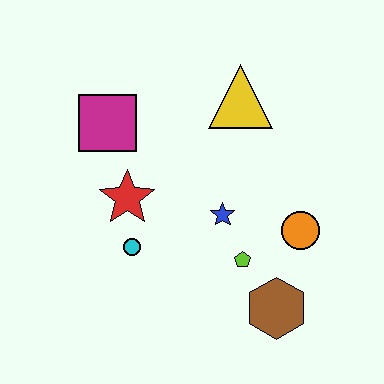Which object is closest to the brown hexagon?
The lime pentagon is closest to the brown hexagon.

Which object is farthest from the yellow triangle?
The brown hexagon is farthest from the yellow triangle.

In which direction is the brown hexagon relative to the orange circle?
The brown hexagon is below the orange circle.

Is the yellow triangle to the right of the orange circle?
No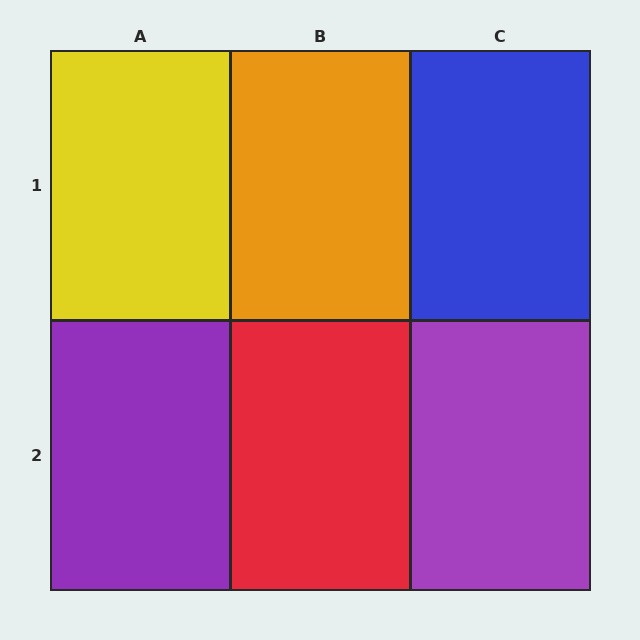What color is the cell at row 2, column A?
Purple.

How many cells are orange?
1 cell is orange.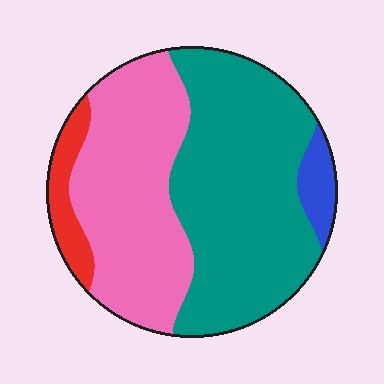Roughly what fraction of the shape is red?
Red covers 7% of the shape.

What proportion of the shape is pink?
Pink covers around 40% of the shape.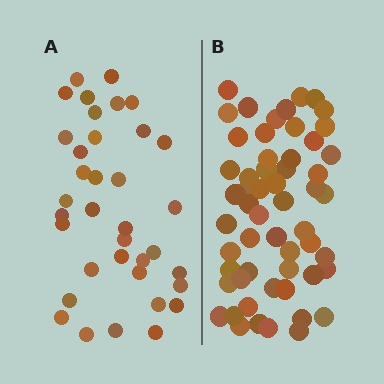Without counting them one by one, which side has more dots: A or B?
Region B (the right region) has more dots.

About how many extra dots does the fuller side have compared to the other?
Region B has approximately 20 more dots than region A.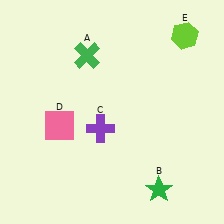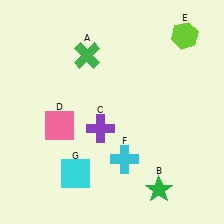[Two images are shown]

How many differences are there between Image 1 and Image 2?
There are 2 differences between the two images.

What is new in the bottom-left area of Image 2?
A cyan square (G) was added in the bottom-left area of Image 2.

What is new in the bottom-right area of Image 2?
A cyan cross (F) was added in the bottom-right area of Image 2.